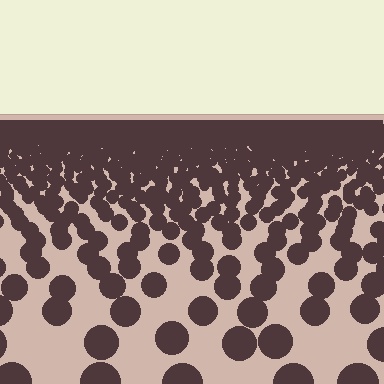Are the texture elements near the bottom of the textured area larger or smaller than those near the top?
Larger. Near the bottom, elements are closer to the viewer and appear at a bigger on-screen size.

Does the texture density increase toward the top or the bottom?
Density increases toward the top.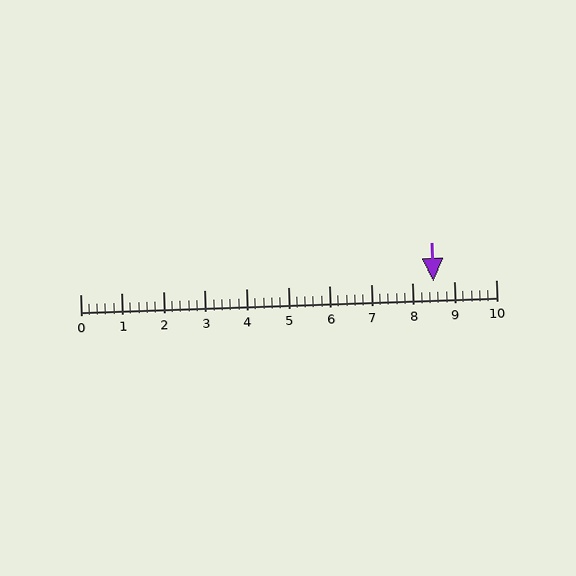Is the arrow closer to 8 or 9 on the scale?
The arrow is closer to 9.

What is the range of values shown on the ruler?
The ruler shows values from 0 to 10.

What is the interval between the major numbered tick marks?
The major tick marks are spaced 1 units apart.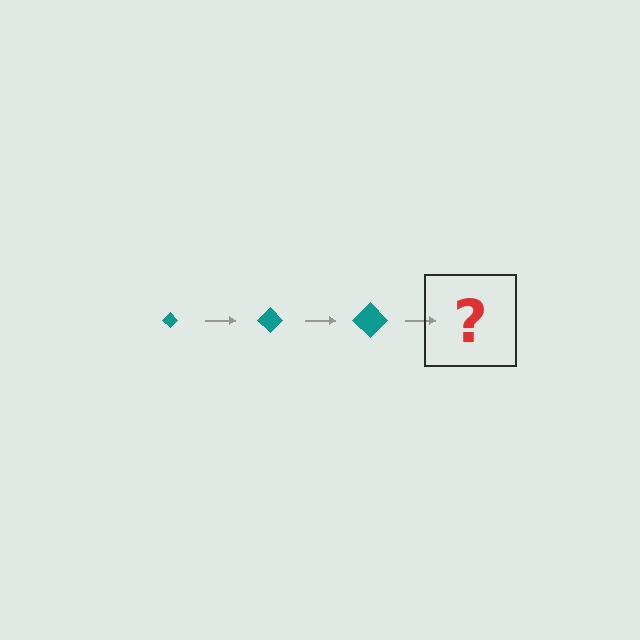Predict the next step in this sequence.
The next step is a teal diamond, larger than the previous one.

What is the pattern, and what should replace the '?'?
The pattern is that the diamond gets progressively larger each step. The '?' should be a teal diamond, larger than the previous one.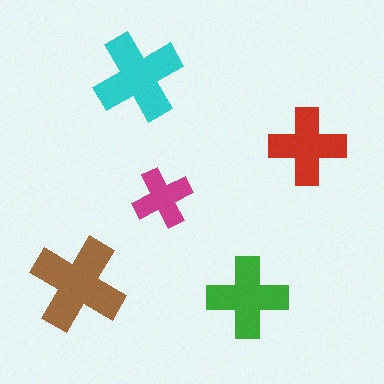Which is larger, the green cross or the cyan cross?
The cyan one.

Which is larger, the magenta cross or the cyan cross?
The cyan one.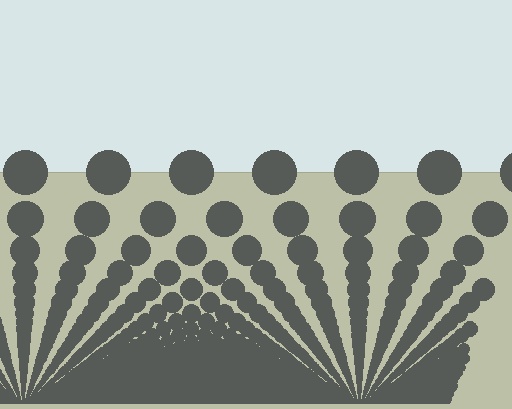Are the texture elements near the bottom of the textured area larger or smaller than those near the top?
Smaller. The gradient is inverted — elements near the bottom are smaller and denser.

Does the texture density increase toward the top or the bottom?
Density increases toward the bottom.